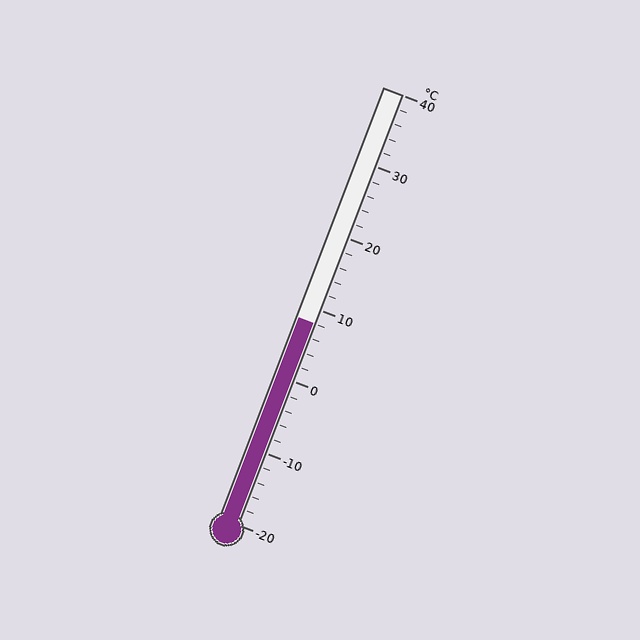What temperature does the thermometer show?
The thermometer shows approximately 8°C.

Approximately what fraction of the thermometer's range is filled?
The thermometer is filled to approximately 45% of its range.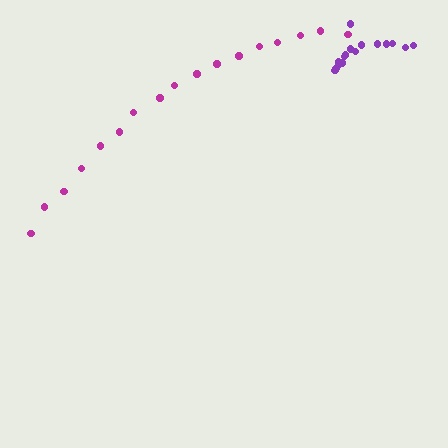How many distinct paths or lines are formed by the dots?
There are 2 distinct paths.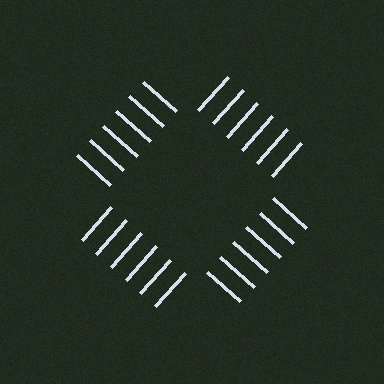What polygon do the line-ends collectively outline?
An illusory square — the line segments terminate on its edges but no continuous stroke is drawn.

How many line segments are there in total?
24 — 6 along each of the 4 edges.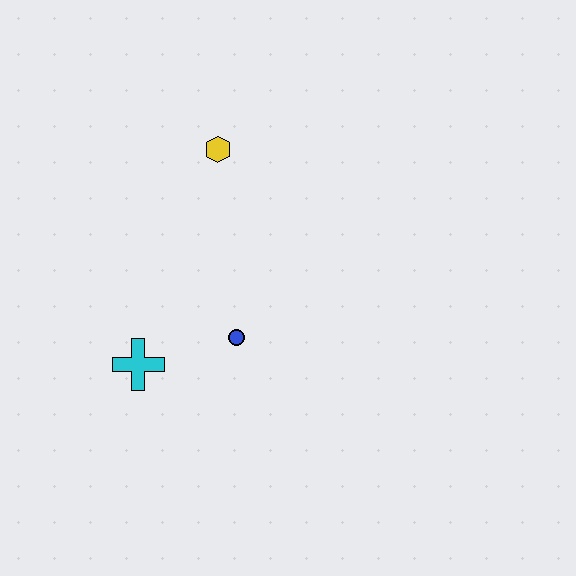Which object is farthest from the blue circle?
The yellow hexagon is farthest from the blue circle.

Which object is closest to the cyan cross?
The blue circle is closest to the cyan cross.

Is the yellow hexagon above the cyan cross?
Yes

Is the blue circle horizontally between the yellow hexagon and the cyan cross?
No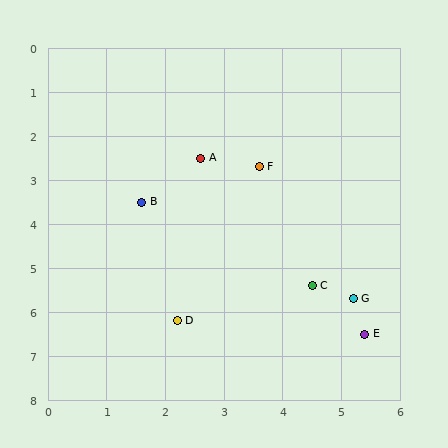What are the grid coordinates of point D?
Point D is at approximately (2.2, 6.2).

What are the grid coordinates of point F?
Point F is at approximately (3.6, 2.7).